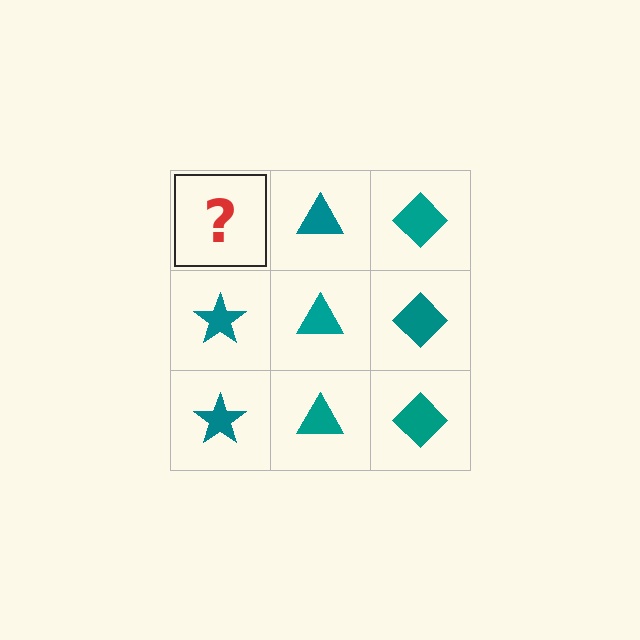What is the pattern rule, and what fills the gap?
The rule is that each column has a consistent shape. The gap should be filled with a teal star.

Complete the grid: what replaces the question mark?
The question mark should be replaced with a teal star.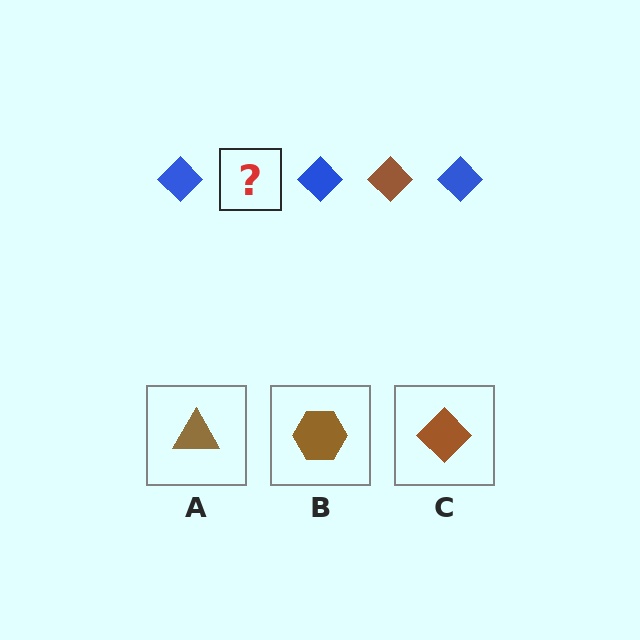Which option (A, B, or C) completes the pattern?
C.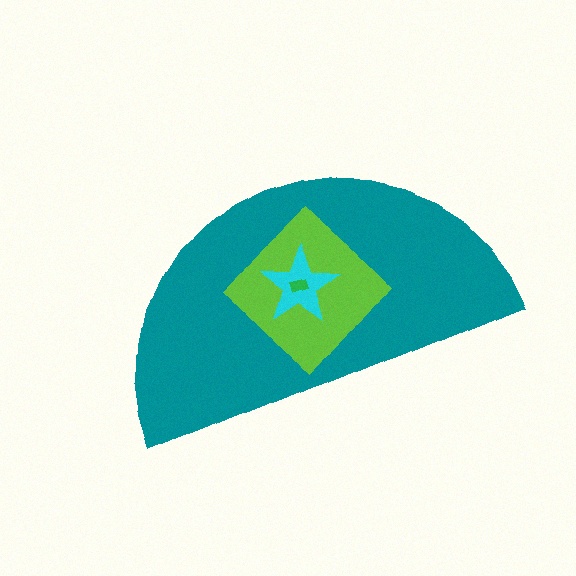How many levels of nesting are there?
4.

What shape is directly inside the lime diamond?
The cyan star.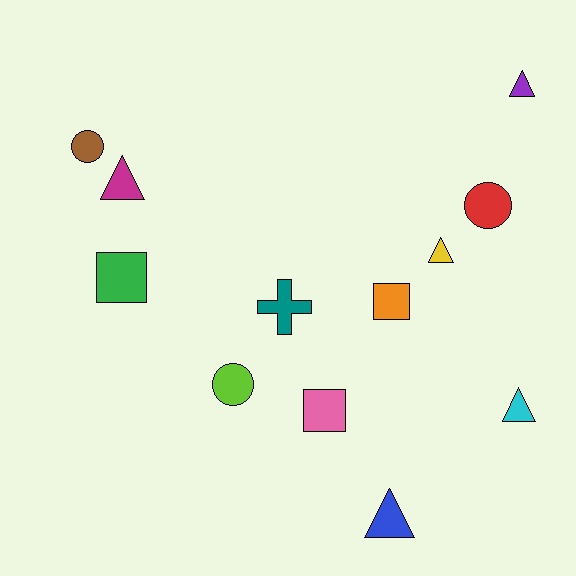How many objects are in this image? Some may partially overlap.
There are 12 objects.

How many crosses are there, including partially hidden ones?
There is 1 cross.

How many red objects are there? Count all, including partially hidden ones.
There is 1 red object.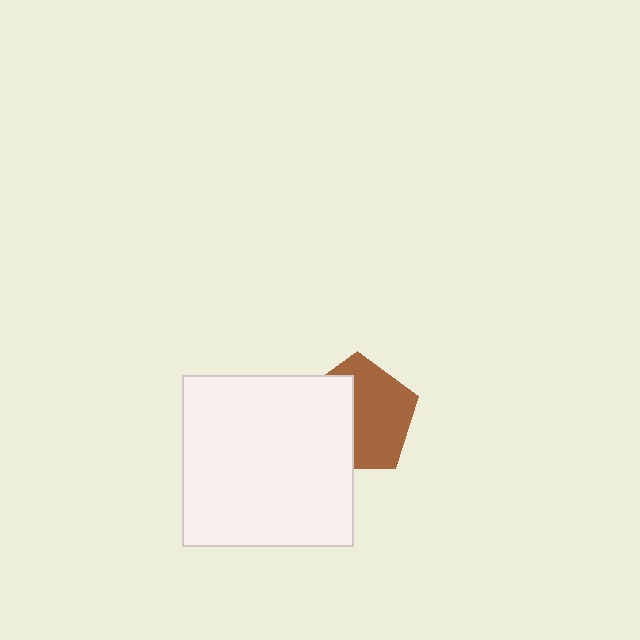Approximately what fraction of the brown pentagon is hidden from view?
Roughly 43% of the brown pentagon is hidden behind the white square.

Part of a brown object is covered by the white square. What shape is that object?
It is a pentagon.